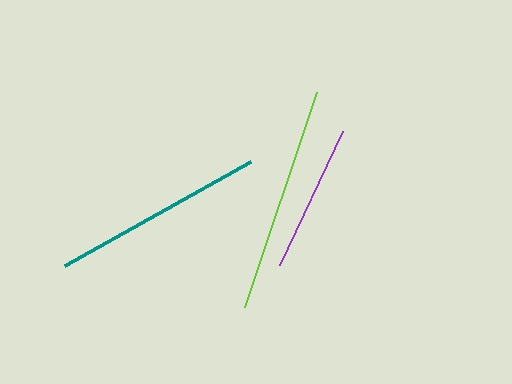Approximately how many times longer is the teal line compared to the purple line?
The teal line is approximately 1.4 times the length of the purple line.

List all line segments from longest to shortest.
From longest to shortest: lime, teal, purple.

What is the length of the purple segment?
The purple segment is approximately 149 pixels long.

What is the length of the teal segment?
The teal segment is approximately 213 pixels long.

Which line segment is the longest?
The lime line is the longest at approximately 227 pixels.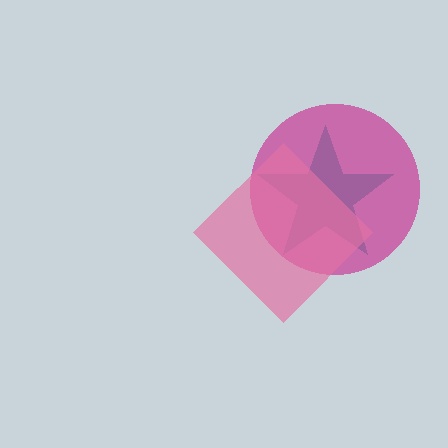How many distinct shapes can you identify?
There are 3 distinct shapes: a teal star, a magenta circle, a pink diamond.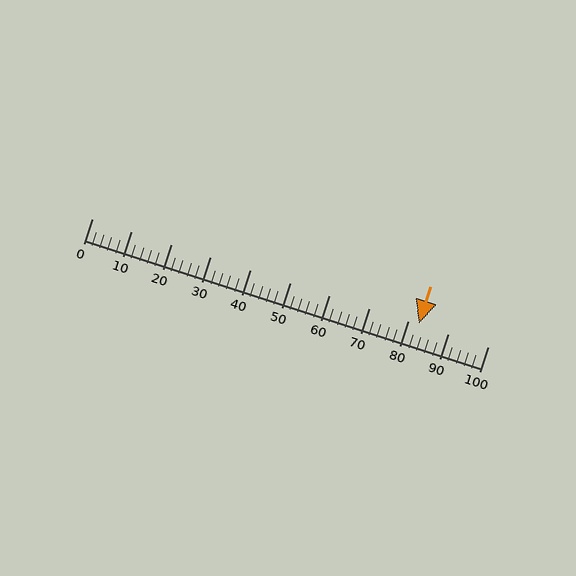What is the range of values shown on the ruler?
The ruler shows values from 0 to 100.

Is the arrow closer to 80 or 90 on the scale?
The arrow is closer to 80.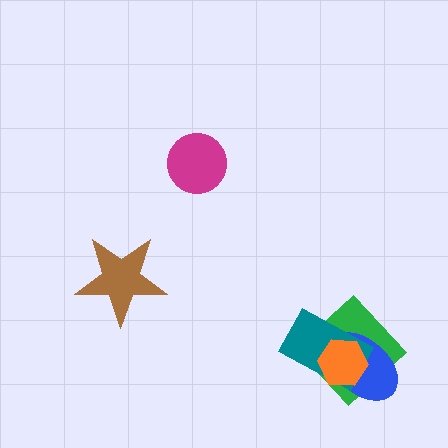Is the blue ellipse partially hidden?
Yes, it is partially covered by another shape.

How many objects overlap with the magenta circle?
0 objects overlap with the magenta circle.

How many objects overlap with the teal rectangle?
3 objects overlap with the teal rectangle.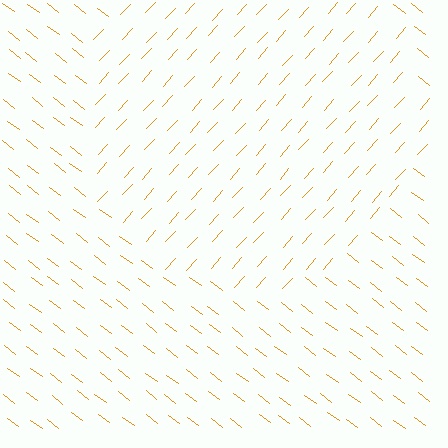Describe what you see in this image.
The image is filled with small orange line segments. A circle region in the image has lines oriented differently from the surrounding lines, creating a visible texture boundary.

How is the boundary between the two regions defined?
The boundary is defined purely by a change in line orientation (approximately 85 degrees difference). All lines are the same color and thickness.